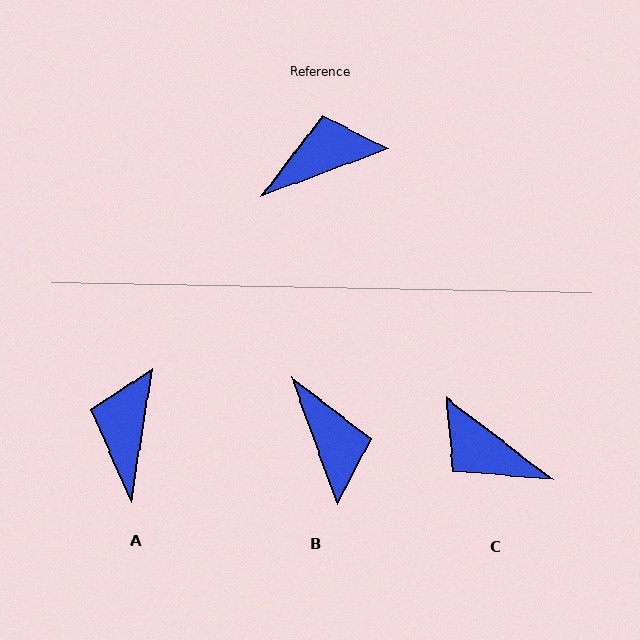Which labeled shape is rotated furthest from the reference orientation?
C, about 122 degrees away.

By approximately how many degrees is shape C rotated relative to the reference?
Approximately 122 degrees counter-clockwise.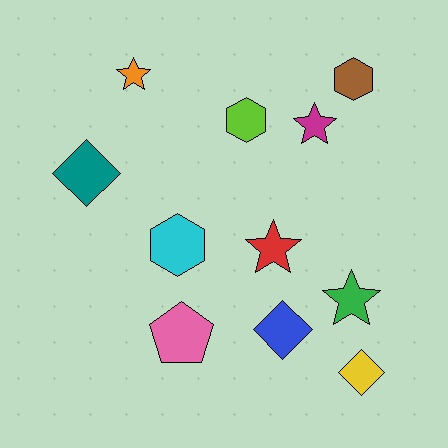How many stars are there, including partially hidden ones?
There are 4 stars.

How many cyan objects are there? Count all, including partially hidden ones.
There is 1 cyan object.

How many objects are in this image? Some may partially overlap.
There are 11 objects.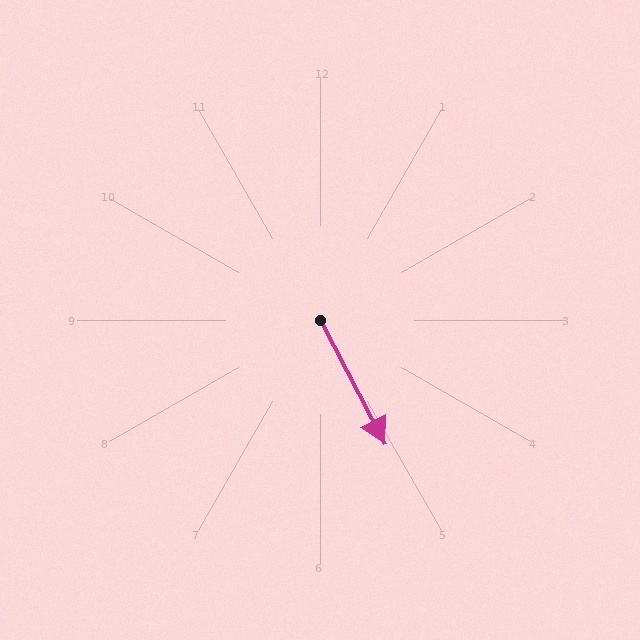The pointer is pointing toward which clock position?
Roughly 5 o'clock.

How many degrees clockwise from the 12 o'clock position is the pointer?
Approximately 152 degrees.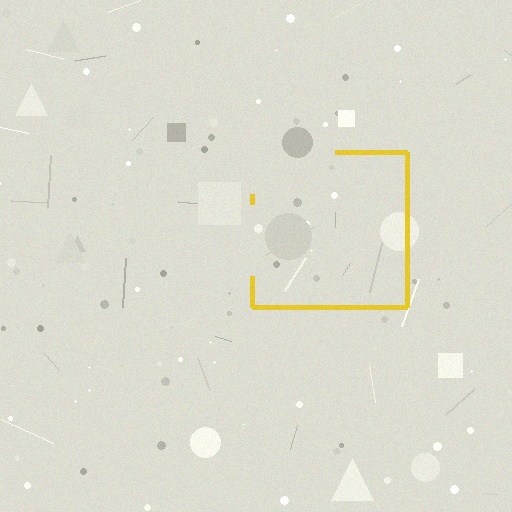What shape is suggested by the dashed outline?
The dashed outline suggests a square.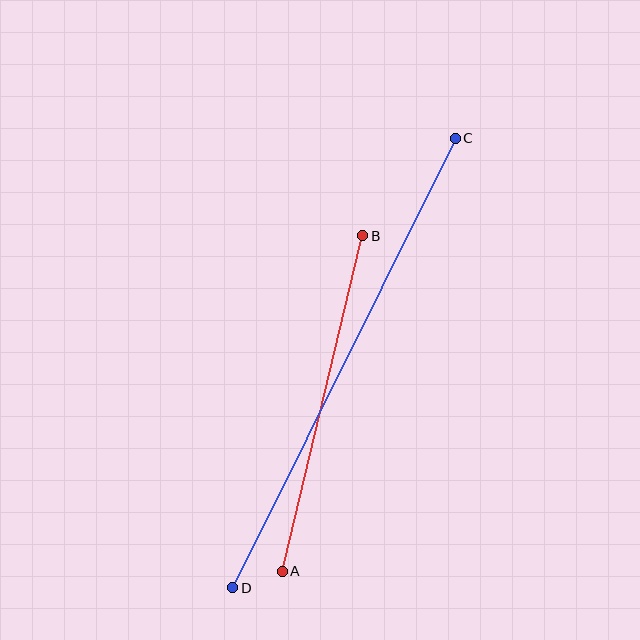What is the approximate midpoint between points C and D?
The midpoint is at approximately (344, 363) pixels.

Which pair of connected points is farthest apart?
Points C and D are farthest apart.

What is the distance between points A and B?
The distance is approximately 345 pixels.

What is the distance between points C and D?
The distance is approximately 502 pixels.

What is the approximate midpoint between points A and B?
The midpoint is at approximately (323, 404) pixels.